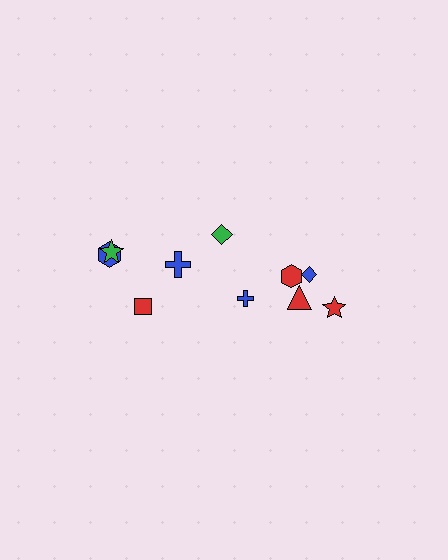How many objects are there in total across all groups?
There are 10 objects.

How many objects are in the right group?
There are 6 objects.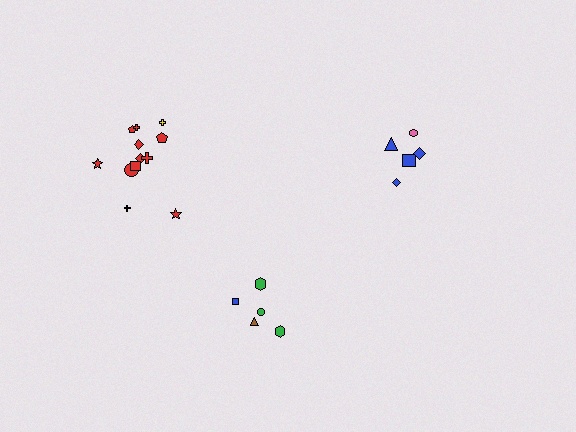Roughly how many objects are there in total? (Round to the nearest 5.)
Roughly 25 objects in total.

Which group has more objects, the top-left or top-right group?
The top-left group.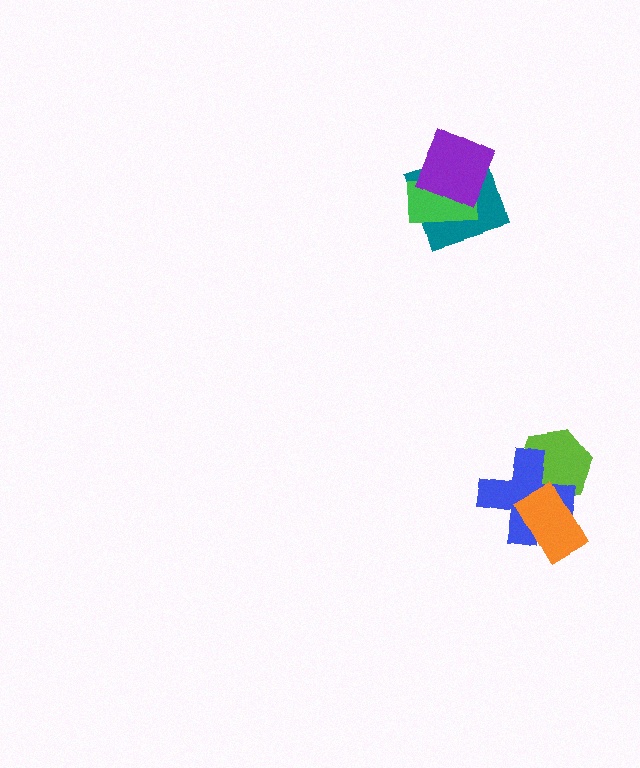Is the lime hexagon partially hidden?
Yes, it is partially covered by another shape.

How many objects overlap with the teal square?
2 objects overlap with the teal square.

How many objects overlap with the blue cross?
2 objects overlap with the blue cross.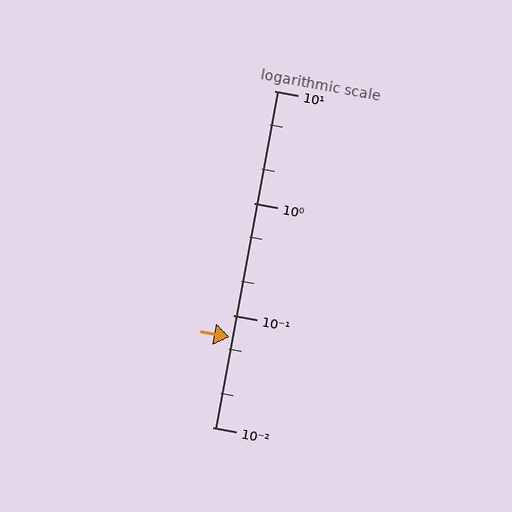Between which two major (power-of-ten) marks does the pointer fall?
The pointer is between 0.01 and 0.1.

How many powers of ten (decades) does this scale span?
The scale spans 3 decades, from 0.01 to 10.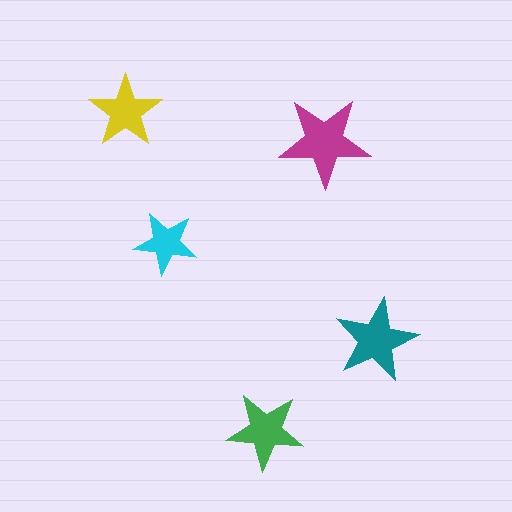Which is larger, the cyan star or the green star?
The green one.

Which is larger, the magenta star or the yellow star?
The magenta one.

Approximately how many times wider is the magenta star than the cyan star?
About 1.5 times wider.